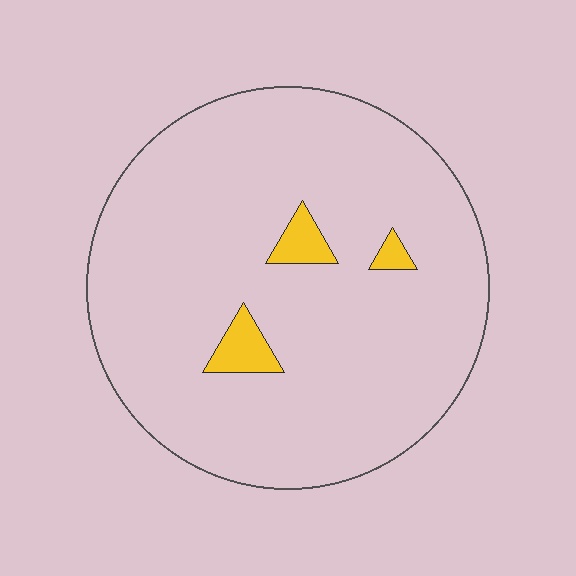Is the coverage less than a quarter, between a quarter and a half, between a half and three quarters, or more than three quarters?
Less than a quarter.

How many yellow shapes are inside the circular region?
3.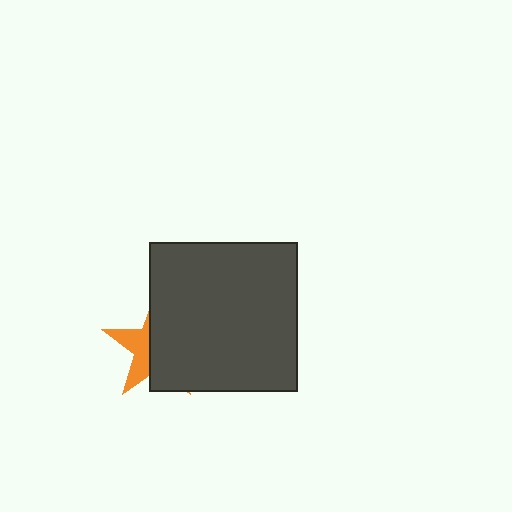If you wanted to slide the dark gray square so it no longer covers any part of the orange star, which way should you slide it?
Slide it right — that is the most direct way to separate the two shapes.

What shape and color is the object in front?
The object in front is a dark gray square.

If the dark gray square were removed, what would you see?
You would see the complete orange star.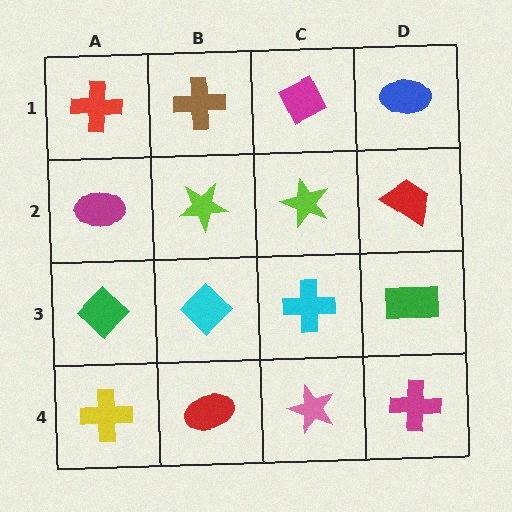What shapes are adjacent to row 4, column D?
A green rectangle (row 3, column D), a pink star (row 4, column C).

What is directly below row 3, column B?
A red ellipse.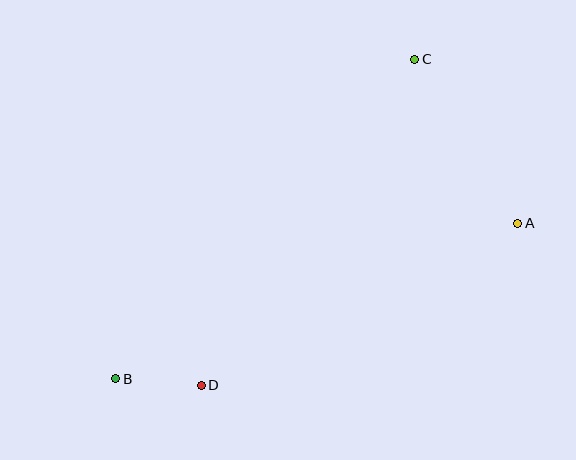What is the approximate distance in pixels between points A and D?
The distance between A and D is approximately 356 pixels.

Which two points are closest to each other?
Points B and D are closest to each other.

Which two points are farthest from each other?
Points B and C are farthest from each other.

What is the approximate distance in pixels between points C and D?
The distance between C and D is approximately 390 pixels.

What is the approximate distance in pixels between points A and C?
The distance between A and C is approximately 194 pixels.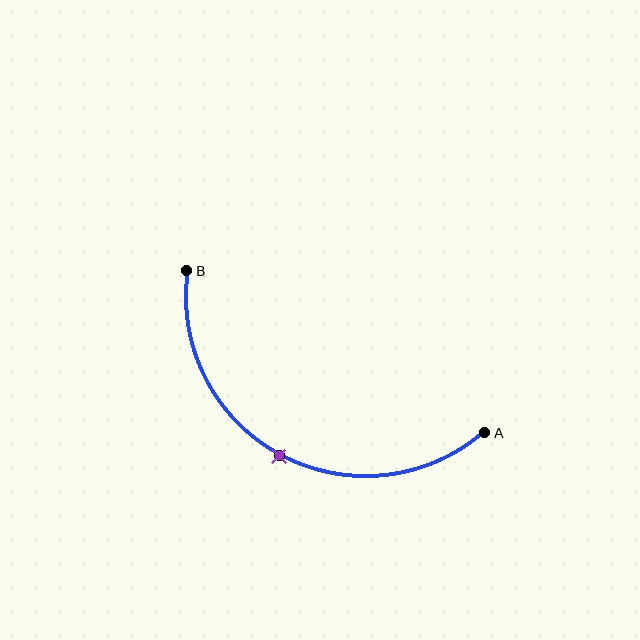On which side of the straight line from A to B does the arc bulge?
The arc bulges below the straight line connecting A and B.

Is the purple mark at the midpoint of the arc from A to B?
Yes. The purple mark lies on the arc at equal arc-length from both A and B — it is the arc midpoint.